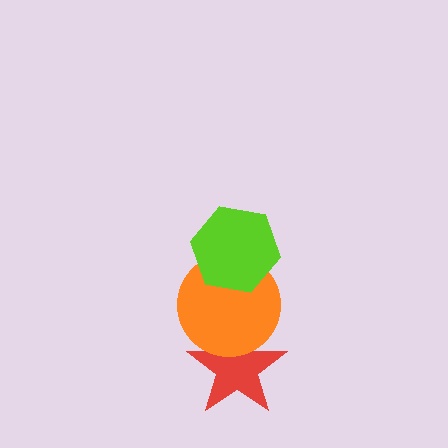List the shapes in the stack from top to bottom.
From top to bottom: the lime hexagon, the orange circle, the red star.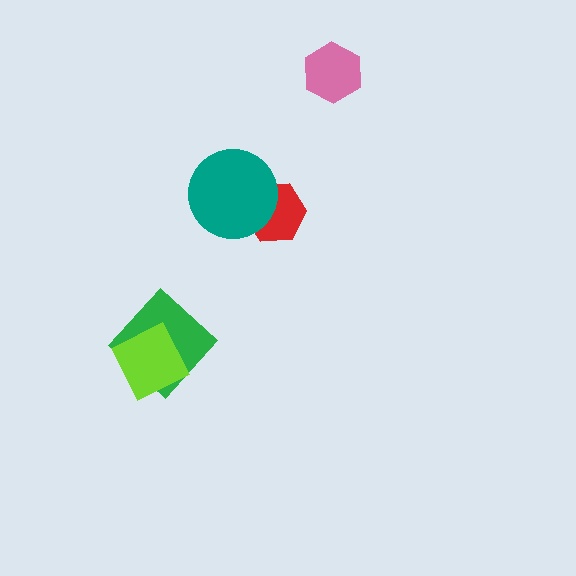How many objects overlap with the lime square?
1 object overlaps with the lime square.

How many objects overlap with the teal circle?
1 object overlaps with the teal circle.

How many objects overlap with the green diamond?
1 object overlaps with the green diamond.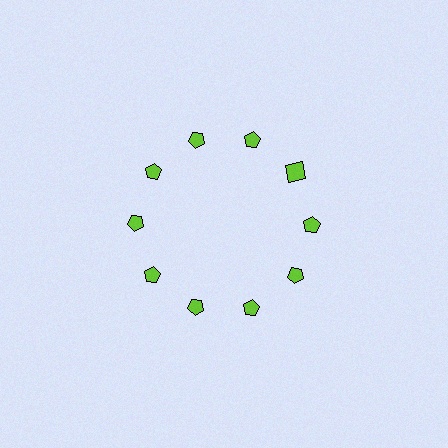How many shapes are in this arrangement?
There are 10 shapes arranged in a ring pattern.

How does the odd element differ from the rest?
It has a different shape: square instead of pentagon.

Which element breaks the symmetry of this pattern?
The lime square at roughly the 2 o'clock position breaks the symmetry. All other shapes are lime pentagons.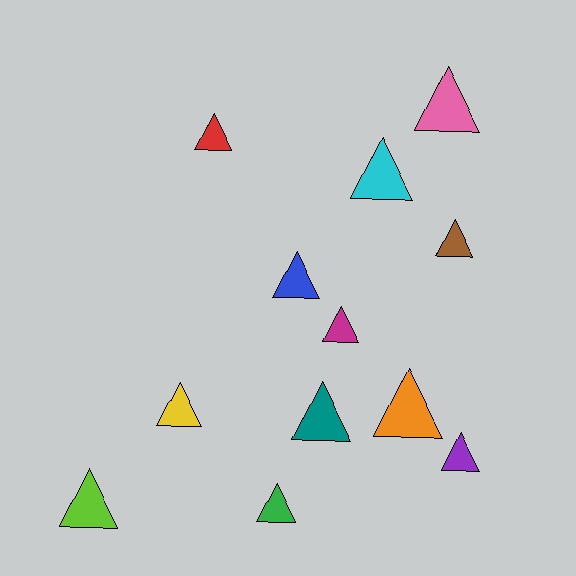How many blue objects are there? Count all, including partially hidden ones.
There is 1 blue object.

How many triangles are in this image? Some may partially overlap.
There are 12 triangles.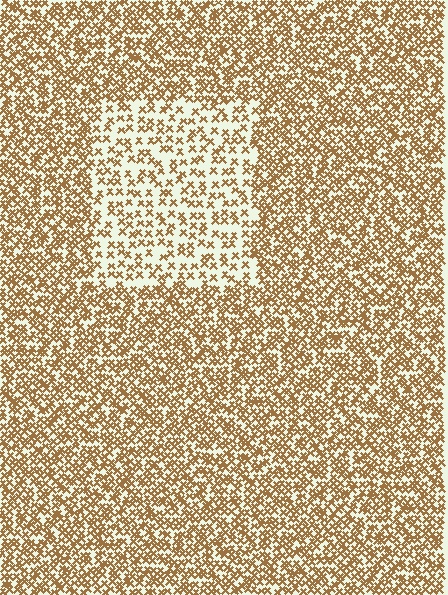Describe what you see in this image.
The image contains small brown elements arranged at two different densities. A rectangle-shaped region is visible where the elements are less densely packed than the surrounding area.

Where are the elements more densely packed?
The elements are more densely packed outside the rectangle boundary.